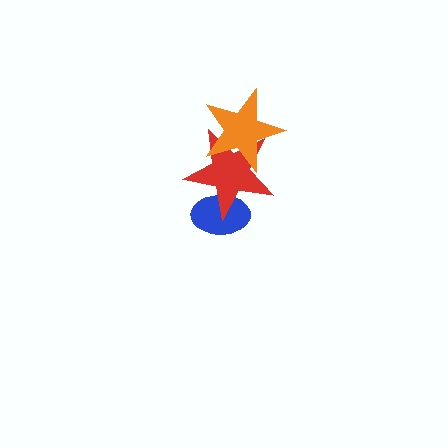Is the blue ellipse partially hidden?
Yes, it is partially covered by another shape.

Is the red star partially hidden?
Yes, it is partially covered by another shape.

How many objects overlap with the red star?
2 objects overlap with the red star.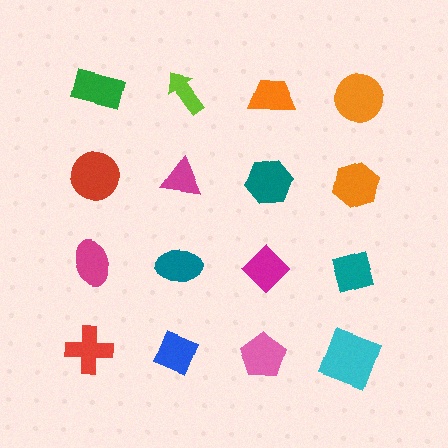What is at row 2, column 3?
A teal hexagon.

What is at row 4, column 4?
A cyan square.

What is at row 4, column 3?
A pink pentagon.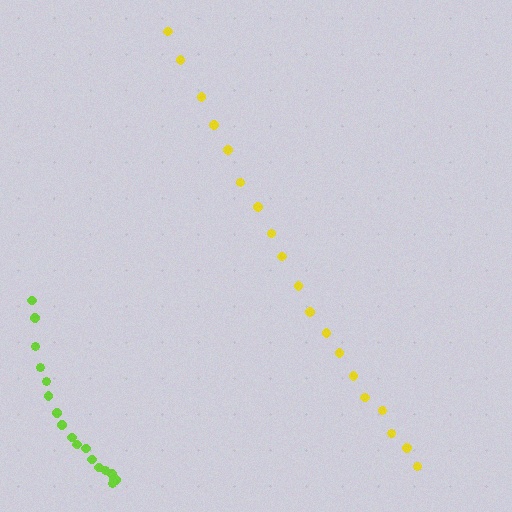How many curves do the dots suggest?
There are 2 distinct paths.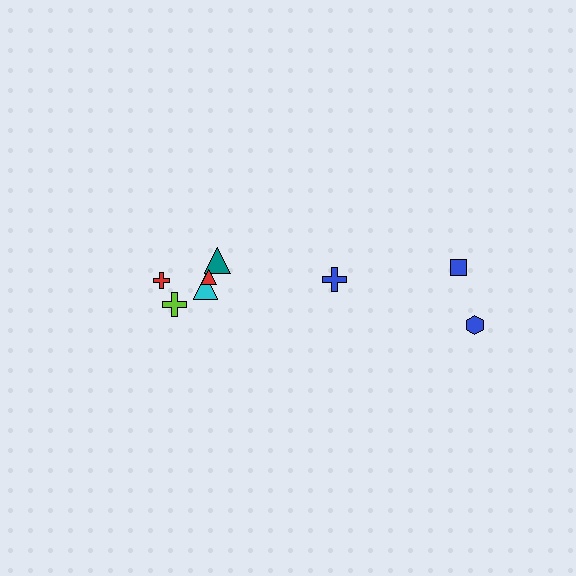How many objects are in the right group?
There are 3 objects.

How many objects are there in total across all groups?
There are 8 objects.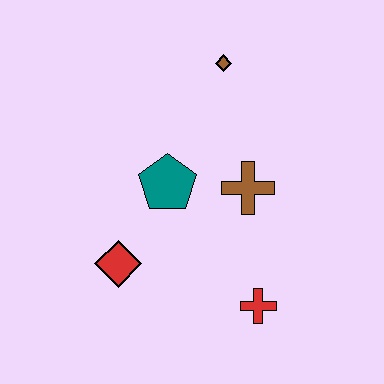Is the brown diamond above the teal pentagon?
Yes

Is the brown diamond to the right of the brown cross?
No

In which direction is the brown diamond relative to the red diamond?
The brown diamond is above the red diamond.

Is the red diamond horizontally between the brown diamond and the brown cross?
No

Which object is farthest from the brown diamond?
The red cross is farthest from the brown diamond.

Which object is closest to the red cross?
The brown cross is closest to the red cross.